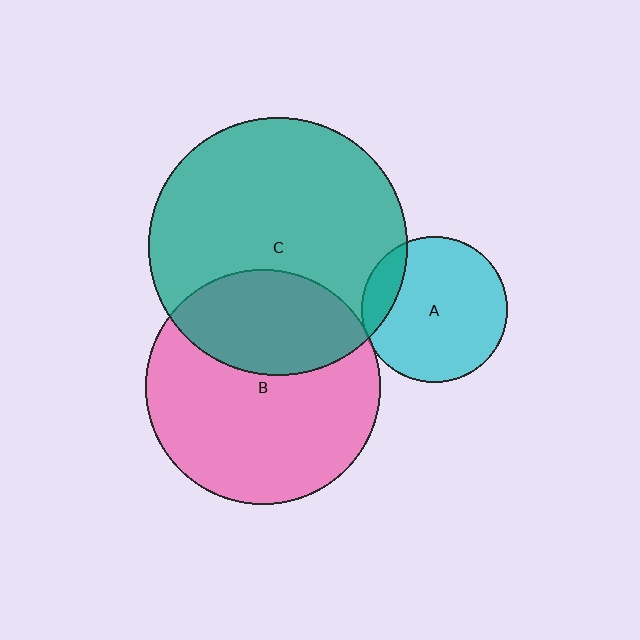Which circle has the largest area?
Circle C (teal).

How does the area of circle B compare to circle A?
Approximately 2.6 times.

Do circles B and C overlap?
Yes.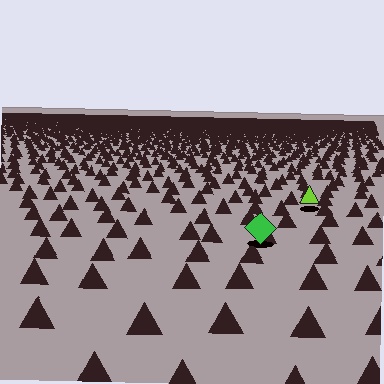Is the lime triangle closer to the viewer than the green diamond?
No. The green diamond is closer — you can tell from the texture gradient: the ground texture is coarser near it.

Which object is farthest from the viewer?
The lime triangle is farthest from the viewer. It appears smaller and the ground texture around it is denser.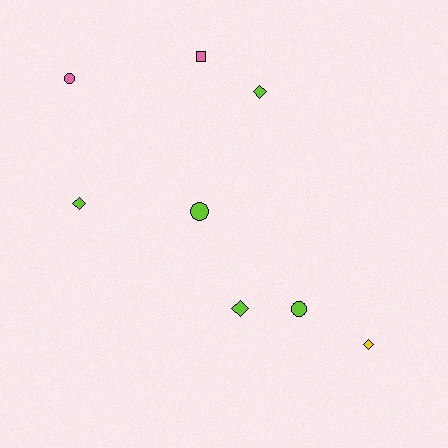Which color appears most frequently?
Lime, with 5 objects.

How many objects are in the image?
There are 8 objects.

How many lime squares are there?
There are no lime squares.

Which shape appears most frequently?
Diamond, with 4 objects.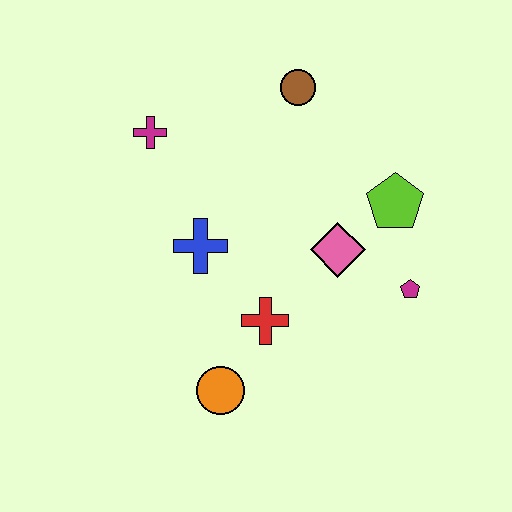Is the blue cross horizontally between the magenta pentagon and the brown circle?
No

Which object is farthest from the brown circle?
The orange circle is farthest from the brown circle.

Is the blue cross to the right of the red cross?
No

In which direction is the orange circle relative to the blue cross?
The orange circle is below the blue cross.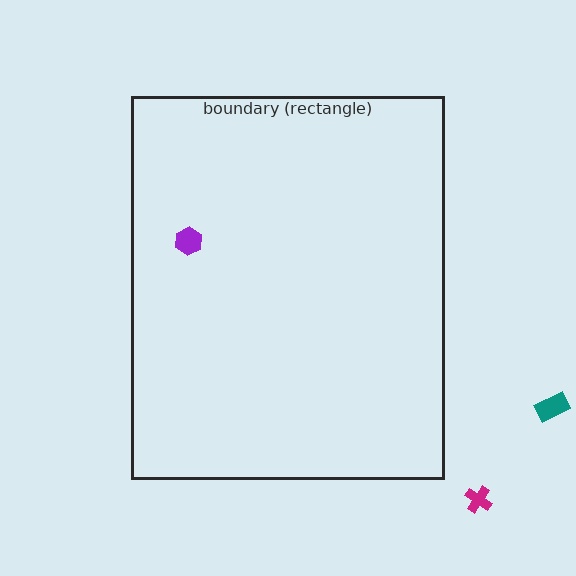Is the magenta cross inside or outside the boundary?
Outside.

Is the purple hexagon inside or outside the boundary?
Inside.